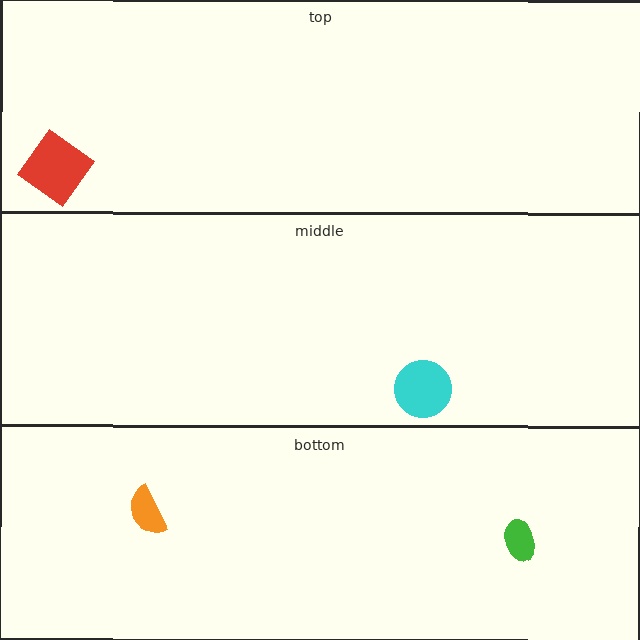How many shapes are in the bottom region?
2.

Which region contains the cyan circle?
The middle region.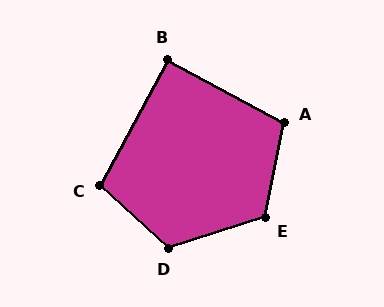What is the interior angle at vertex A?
Approximately 107 degrees (obtuse).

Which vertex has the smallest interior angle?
B, at approximately 90 degrees.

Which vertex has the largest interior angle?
D, at approximately 120 degrees.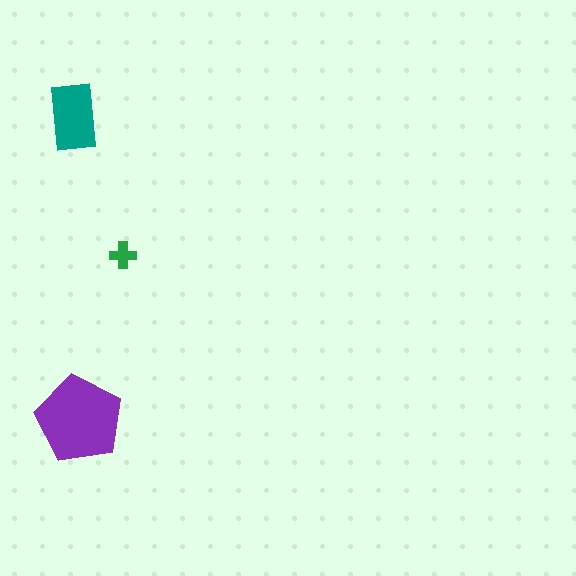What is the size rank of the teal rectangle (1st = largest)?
2nd.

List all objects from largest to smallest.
The purple pentagon, the teal rectangle, the green cross.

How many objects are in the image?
There are 3 objects in the image.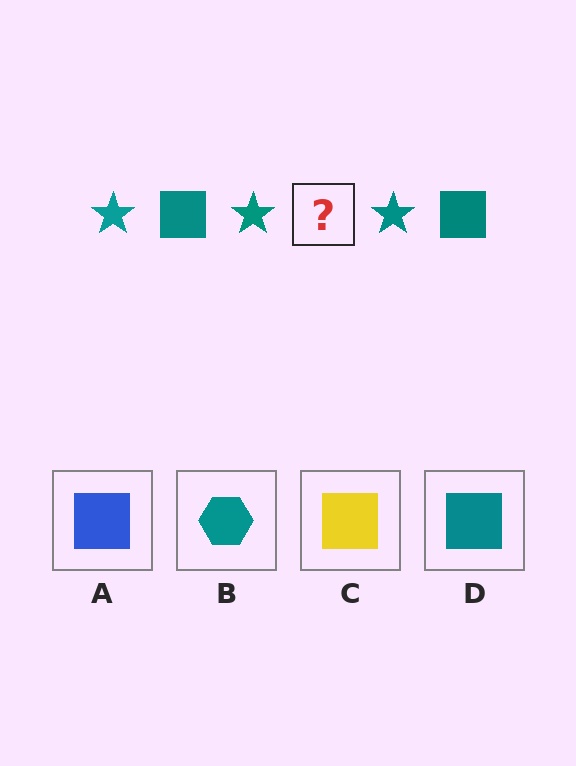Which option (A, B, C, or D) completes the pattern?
D.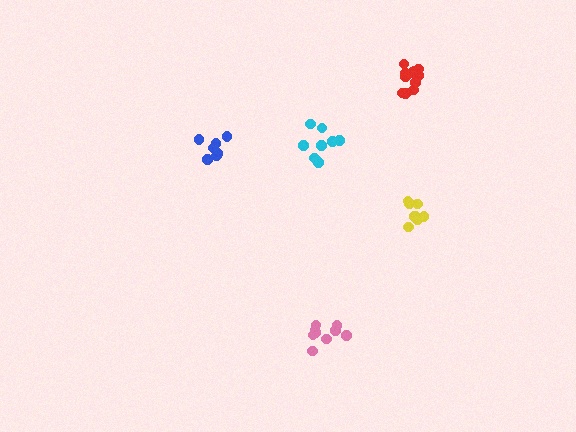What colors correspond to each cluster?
The clusters are colored: yellow, blue, red, pink, cyan.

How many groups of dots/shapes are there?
There are 5 groups.